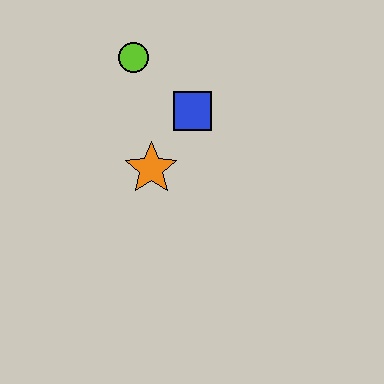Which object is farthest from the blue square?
The lime circle is farthest from the blue square.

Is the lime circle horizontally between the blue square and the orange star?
No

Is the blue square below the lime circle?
Yes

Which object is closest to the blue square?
The orange star is closest to the blue square.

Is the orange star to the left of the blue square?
Yes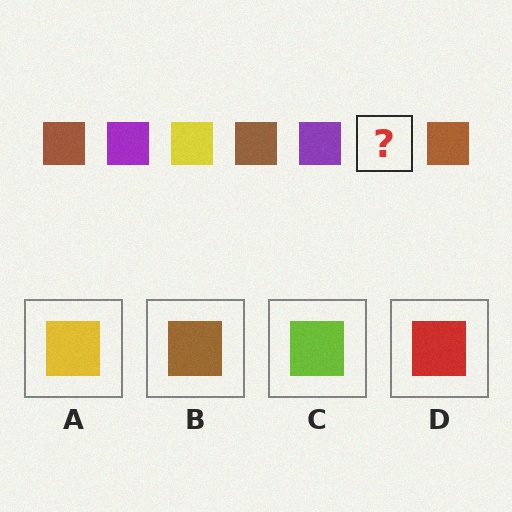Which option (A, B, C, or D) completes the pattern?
A.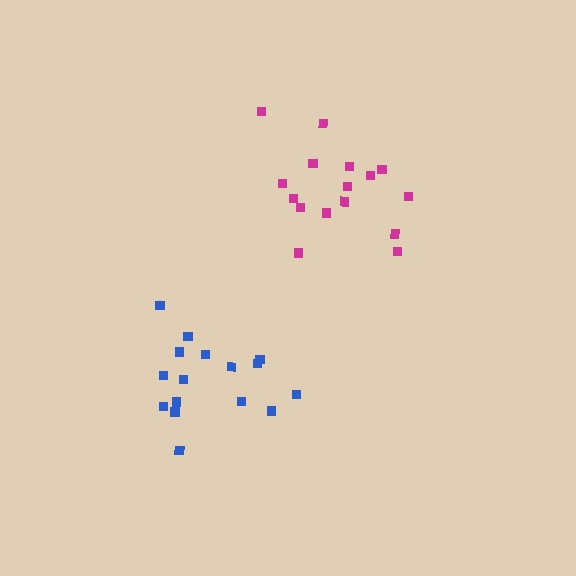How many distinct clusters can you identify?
There are 2 distinct clusters.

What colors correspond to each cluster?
The clusters are colored: blue, magenta.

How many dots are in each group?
Group 1: 16 dots, Group 2: 16 dots (32 total).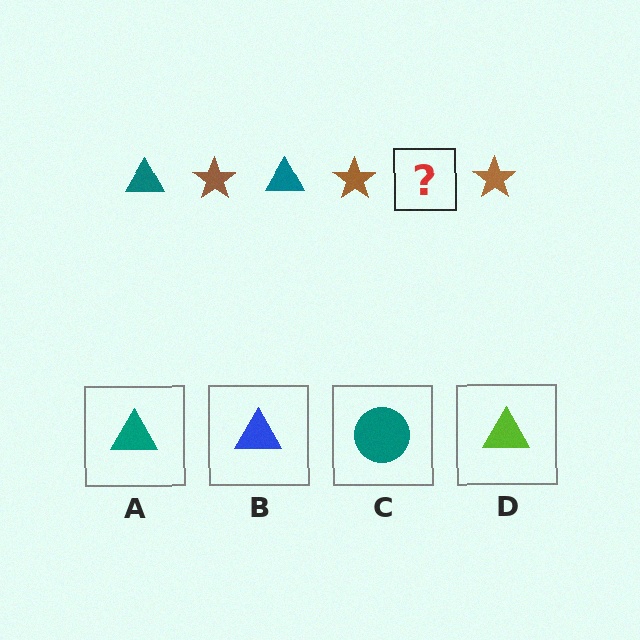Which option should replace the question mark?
Option A.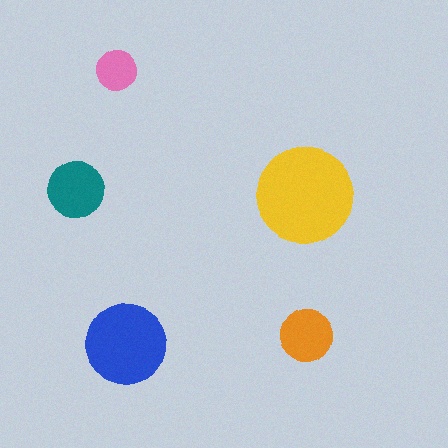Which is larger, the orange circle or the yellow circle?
The yellow one.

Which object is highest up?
The pink circle is topmost.